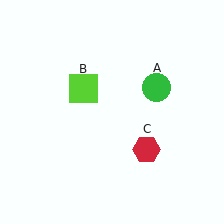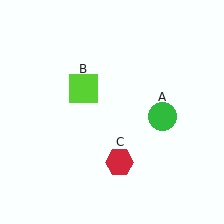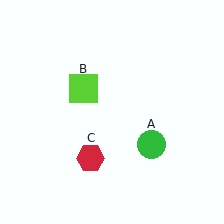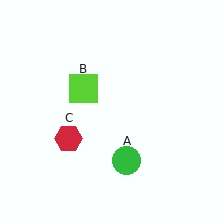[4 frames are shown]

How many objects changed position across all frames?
2 objects changed position: green circle (object A), red hexagon (object C).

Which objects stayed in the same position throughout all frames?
Lime square (object B) remained stationary.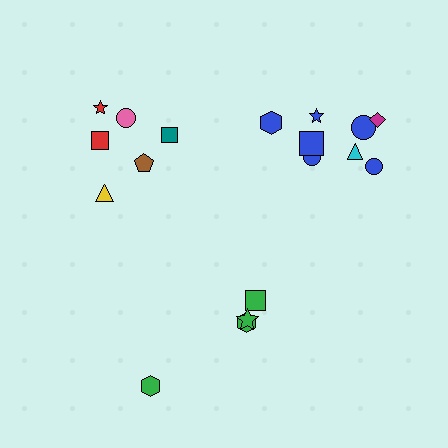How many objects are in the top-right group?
There are 8 objects.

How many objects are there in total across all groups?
There are 18 objects.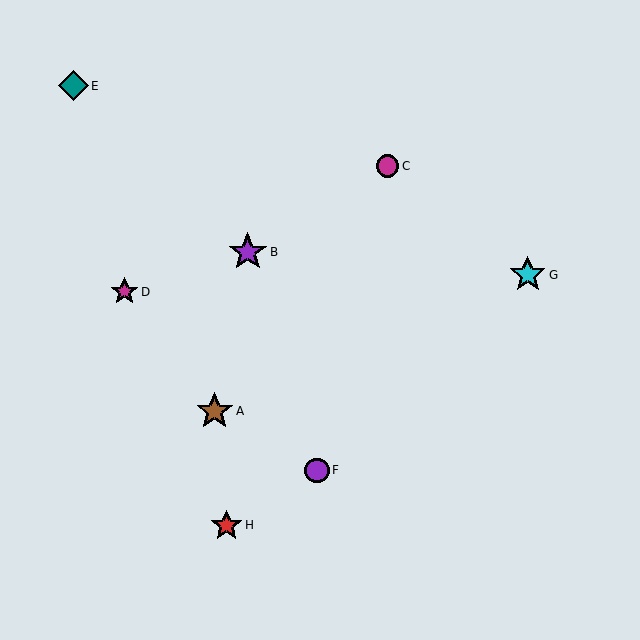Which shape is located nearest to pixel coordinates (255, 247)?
The purple star (labeled B) at (248, 252) is nearest to that location.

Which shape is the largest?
The purple star (labeled B) is the largest.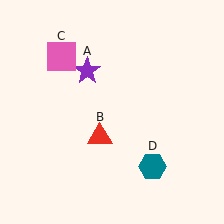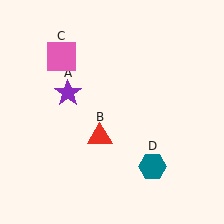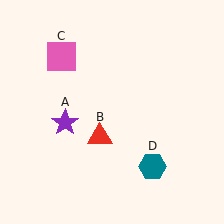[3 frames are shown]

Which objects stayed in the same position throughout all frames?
Red triangle (object B) and pink square (object C) and teal hexagon (object D) remained stationary.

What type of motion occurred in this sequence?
The purple star (object A) rotated counterclockwise around the center of the scene.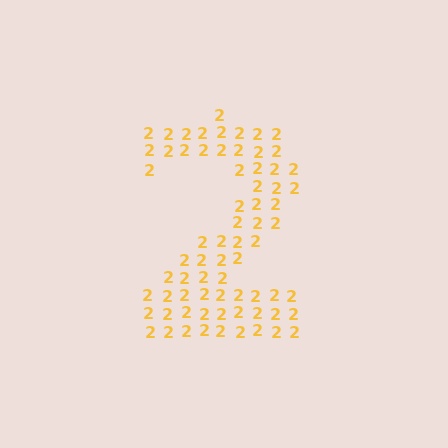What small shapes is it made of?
It is made of small digit 2's.